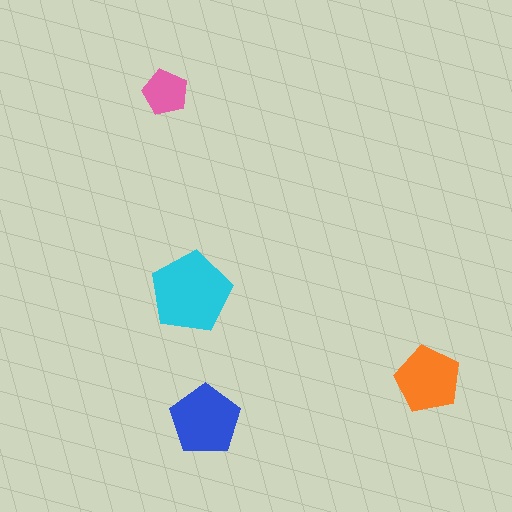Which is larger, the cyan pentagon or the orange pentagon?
The cyan one.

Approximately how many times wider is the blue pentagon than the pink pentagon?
About 1.5 times wider.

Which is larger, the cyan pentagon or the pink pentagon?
The cyan one.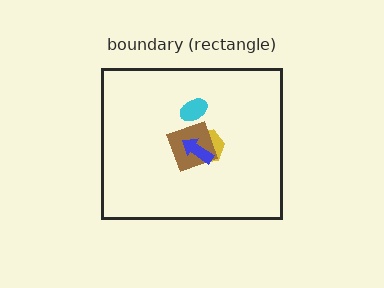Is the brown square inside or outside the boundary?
Inside.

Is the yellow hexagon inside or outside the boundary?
Inside.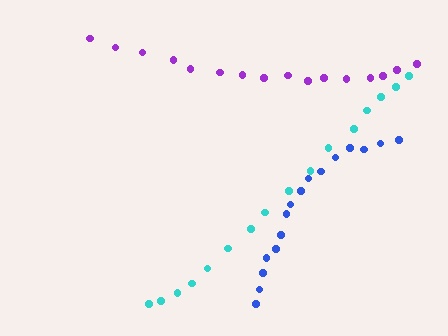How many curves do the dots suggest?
There are 3 distinct paths.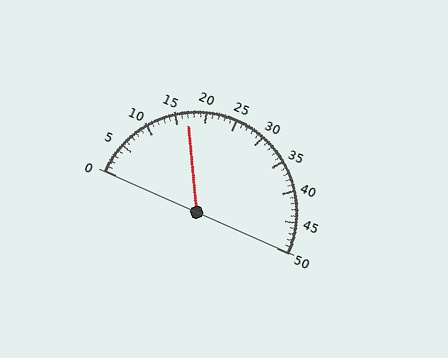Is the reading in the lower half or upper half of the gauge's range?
The reading is in the lower half of the range (0 to 50).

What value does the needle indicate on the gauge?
The needle indicates approximately 17.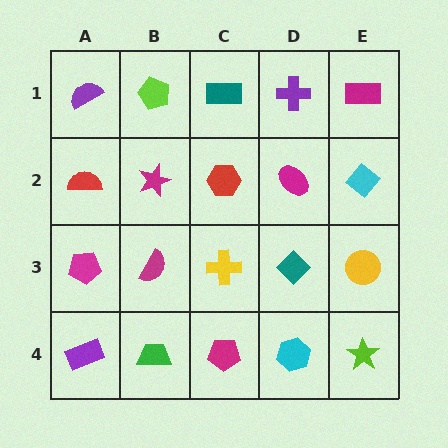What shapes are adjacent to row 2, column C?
A teal rectangle (row 1, column C), a yellow cross (row 3, column C), a magenta star (row 2, column B), a magenta ellipse (row 2, column D).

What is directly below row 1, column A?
A red semicircle.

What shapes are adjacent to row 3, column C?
A red hexagon (row 2, column C), a magenta pentagon (row 4, column C), a magenta semicircle (row 3, column B), a teal diamond (row 3, column D).